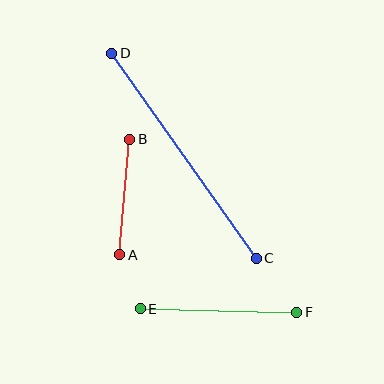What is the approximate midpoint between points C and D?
The midpoint is at approximately (184, 156) pixels.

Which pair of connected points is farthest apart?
Points C and D are farthest apart.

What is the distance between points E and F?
The distance is approximately 156 pixels.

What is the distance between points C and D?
The distance is approximately 251 pixels.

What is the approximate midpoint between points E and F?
The midpoint is at approximately (219, 310) pixels.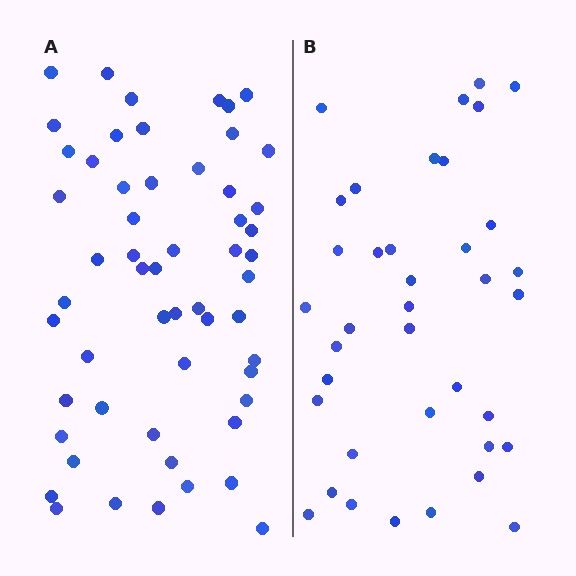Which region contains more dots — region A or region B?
Region A (the left region) has more dots.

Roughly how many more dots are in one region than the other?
Region A has approximately 20 more dots than region B.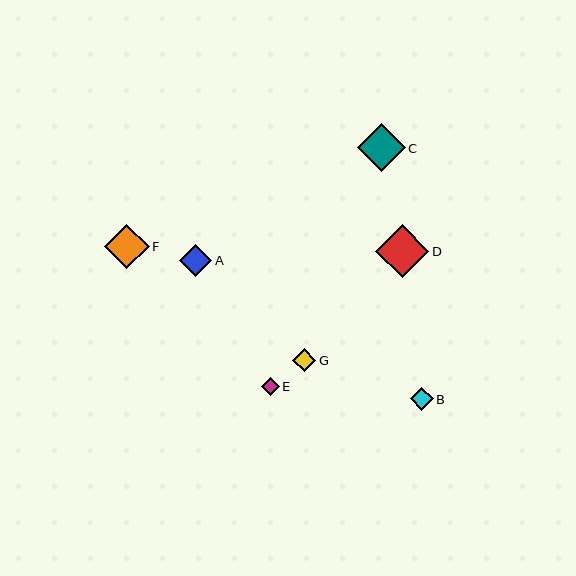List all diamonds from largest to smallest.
From largest to smallest: D, C, F, A, G, B, E.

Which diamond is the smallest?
Diamond E is the smallest with a size of approximately 18 pixels.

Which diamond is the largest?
Diamond D is the largest with a size of approximately 53 pixels.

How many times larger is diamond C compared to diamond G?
Diamond C is approximately 2.1 times the size of diamond G.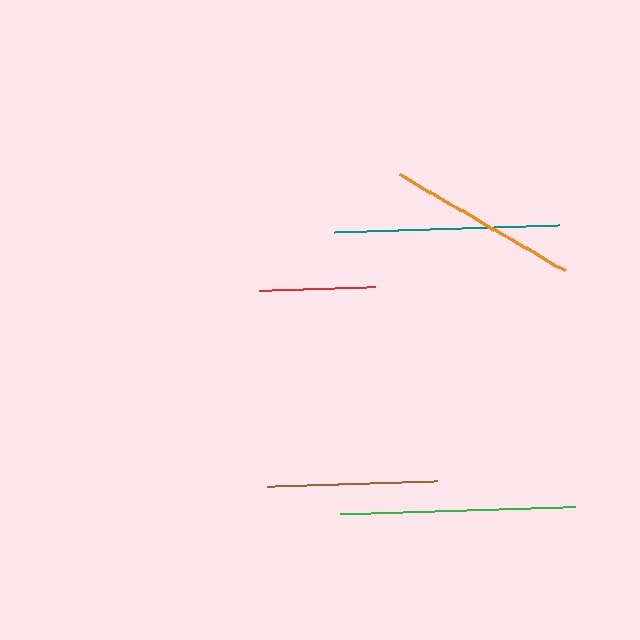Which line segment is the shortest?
The red line is the shortest at approximately 116 pixels.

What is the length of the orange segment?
The orange segment is approximately 191 pixels long.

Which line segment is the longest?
The green line is the longest at approximately 235 pixels.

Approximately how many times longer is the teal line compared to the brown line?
The teal line is approximately 1.3 times the length of the brown line.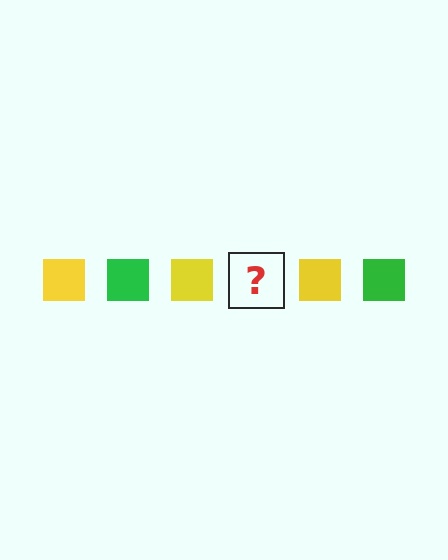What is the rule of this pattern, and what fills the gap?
The rule is that the pattern cycles through yellow, green squares. The gap should be filled with a green square.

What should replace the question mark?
The question mark should be replaced with a green square.